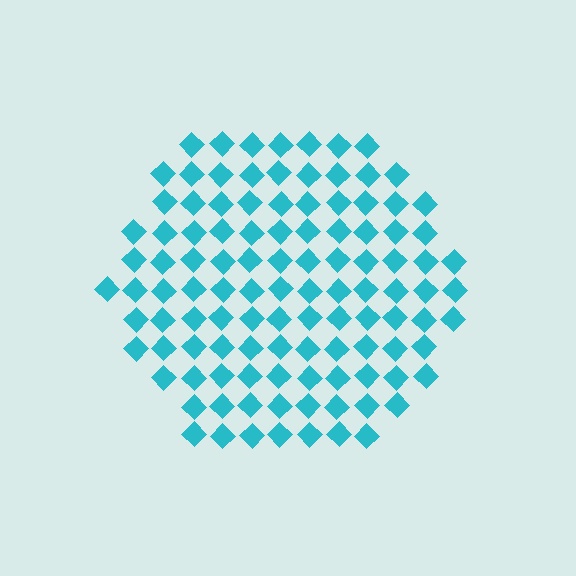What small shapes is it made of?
It is made of small diamonds.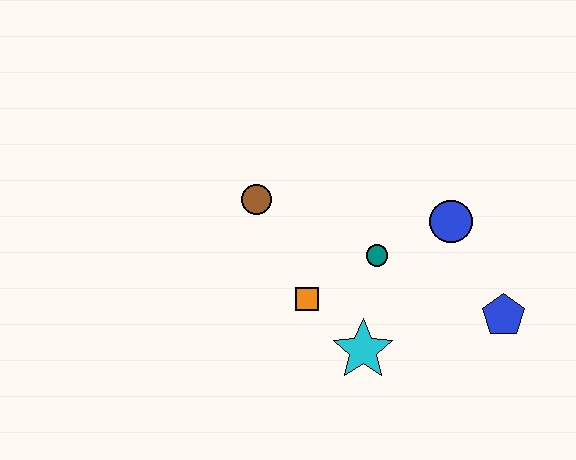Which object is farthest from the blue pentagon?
The brown circle is farthest from the blue pentagon.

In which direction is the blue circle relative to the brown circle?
The blue circle is to the right of the brown circle.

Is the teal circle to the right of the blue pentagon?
No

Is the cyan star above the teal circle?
No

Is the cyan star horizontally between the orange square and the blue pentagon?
Yes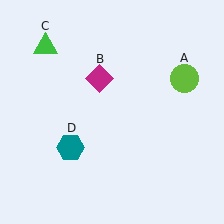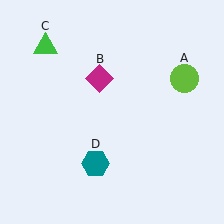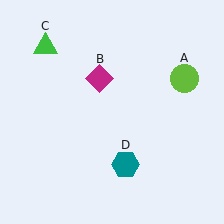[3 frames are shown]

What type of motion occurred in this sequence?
The teal hexagon (object D) rotated counterclockwise around the center of the scene.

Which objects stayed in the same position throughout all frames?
Lime circle (object A) and magenta diamond (object B) and green triangle (object C) remained stationary.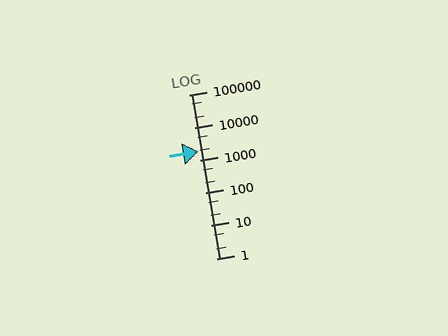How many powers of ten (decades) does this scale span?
The scale spans 5 decades, from 1 to 100000.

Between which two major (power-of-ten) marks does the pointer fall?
The pointer is between 1000 and 10000.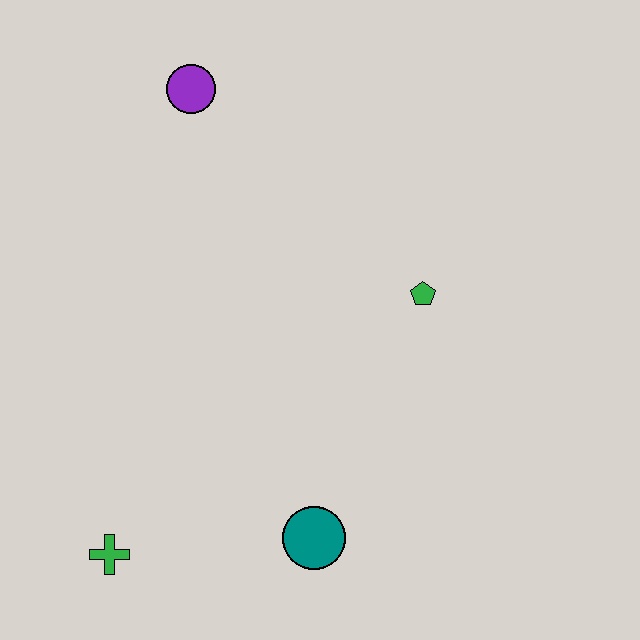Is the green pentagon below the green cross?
No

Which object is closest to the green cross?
The teal circle is closest to the green cross.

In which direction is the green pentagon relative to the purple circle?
The green pentagon is to the right of the purple circle.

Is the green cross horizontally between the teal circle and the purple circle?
No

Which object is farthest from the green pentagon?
The green cross is farthest from the green pentagon.